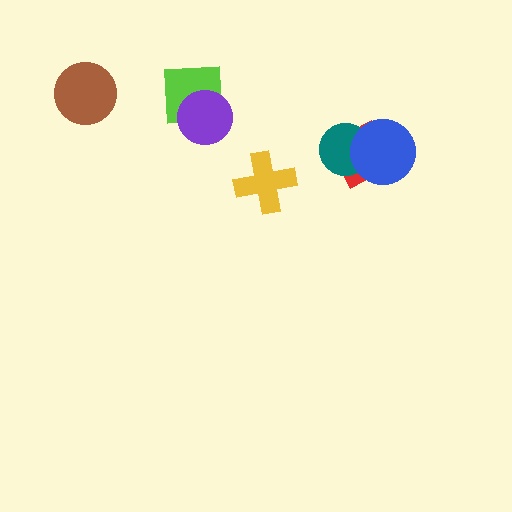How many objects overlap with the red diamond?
2 objects overlap with the red diamond.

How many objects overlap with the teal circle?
2 objects overlap with the teal circle.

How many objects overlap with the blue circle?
2 objects overlap with the blue circle.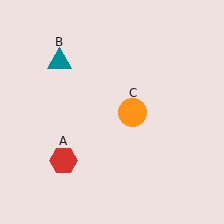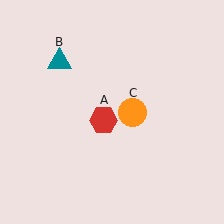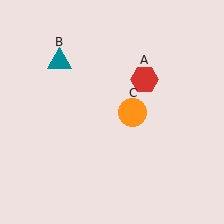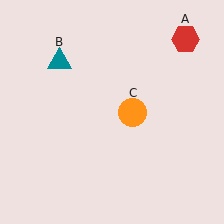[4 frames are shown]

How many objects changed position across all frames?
1 object changed position: red hexagon (object A).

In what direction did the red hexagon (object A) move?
The red hexagon (object A) moved up and to the right.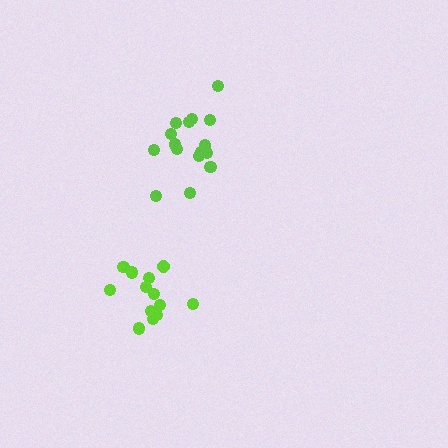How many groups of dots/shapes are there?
There are 2 groups.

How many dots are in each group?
Group 1: 16 dots, Group 2: 13 dots (29 total).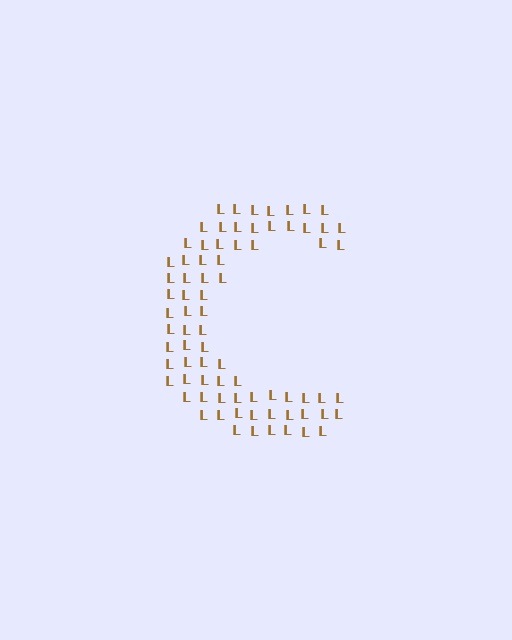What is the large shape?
The large shape is the letter C.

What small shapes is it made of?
It is made of small letter L's.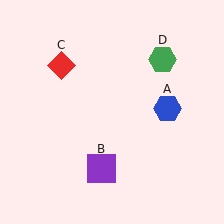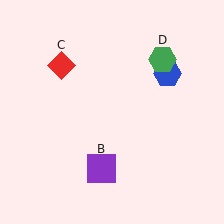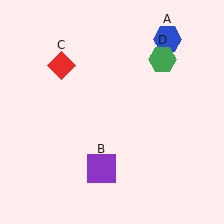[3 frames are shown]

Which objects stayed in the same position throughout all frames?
Purple square (object B) and red diamond (object C) and green hexagon (object D) remained stationary.